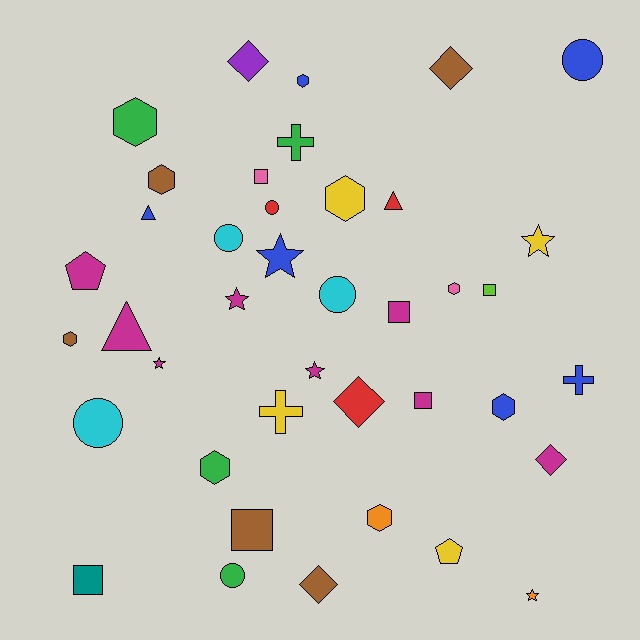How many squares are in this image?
There are 6 squares.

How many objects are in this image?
There are 40 objects.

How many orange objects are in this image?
There are 2 orange objects.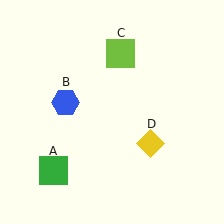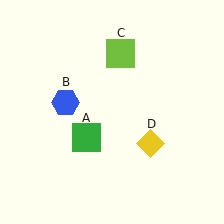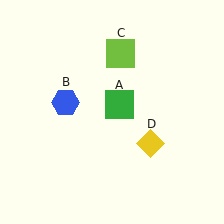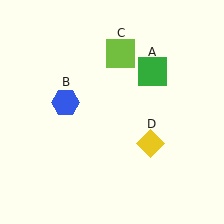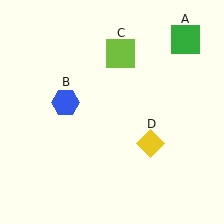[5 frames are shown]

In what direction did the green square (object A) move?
The green square (object A) moved up and to the right.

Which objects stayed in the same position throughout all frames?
Blue hexagon (object B) and lime square (object C) and yellow diamond (object D) remained stationary.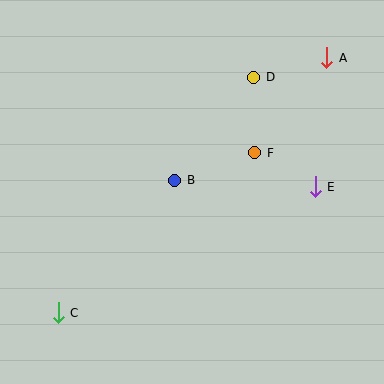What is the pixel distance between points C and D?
The distance between C and D is 306 pixels.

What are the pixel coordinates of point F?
Point F is at (255, 153).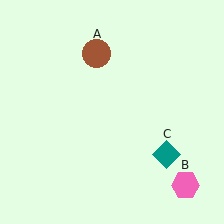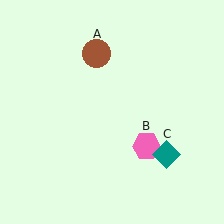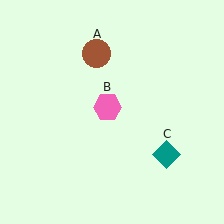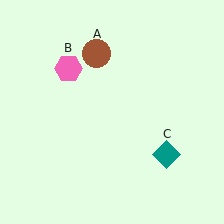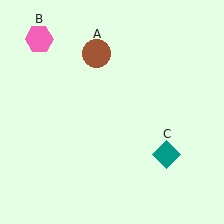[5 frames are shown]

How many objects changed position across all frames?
1 object changed position: pink hexagon (object B).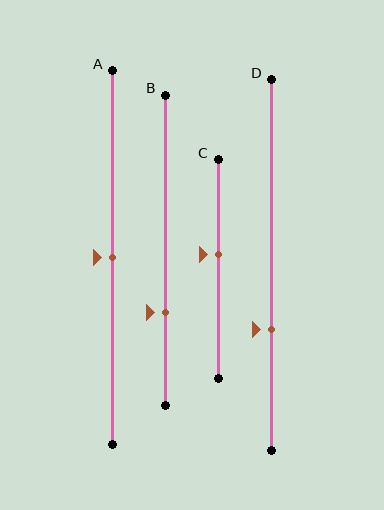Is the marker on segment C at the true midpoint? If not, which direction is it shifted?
No, the marker on segment C is shifted upward by about 7% of the segment length.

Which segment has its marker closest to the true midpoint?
Segment A has its marker closest to the true midpoint.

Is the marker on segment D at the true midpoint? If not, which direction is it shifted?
No, the marker on segment D is shifted downward by about 18% of the segment length.